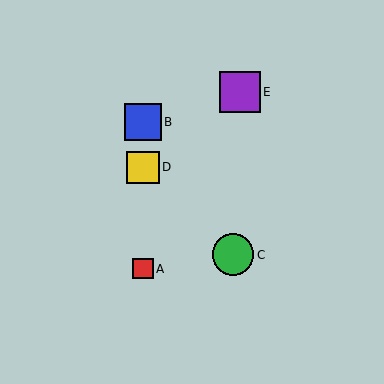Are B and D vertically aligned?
Yes, both are at x≈143.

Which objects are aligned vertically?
Objects A, B, D are aligned vertically.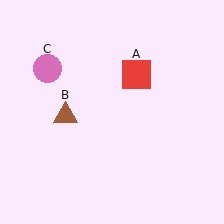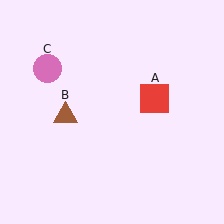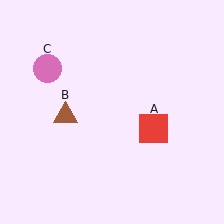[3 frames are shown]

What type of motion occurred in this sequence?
The red square (object A) rotated clockwise around the center of the scene.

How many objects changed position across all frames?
1 object changed position: red square (object A).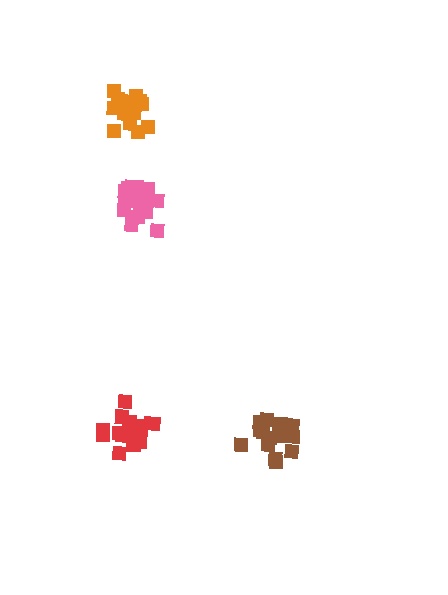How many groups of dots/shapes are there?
There are 4 groups.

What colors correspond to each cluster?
The clusters are colored: orange, brown, red, pink.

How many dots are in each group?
Group 1: 18 dots, Group 2: 15 dots, Group 3: 19 dots, Group 4: 19 dots (71 total).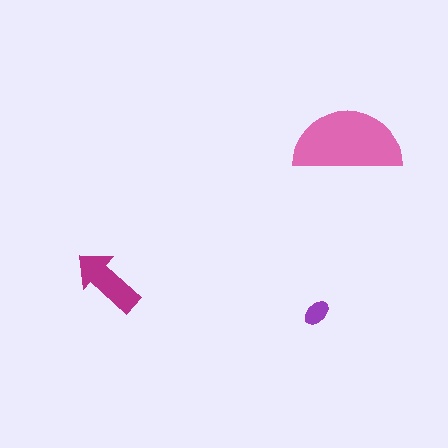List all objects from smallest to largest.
The purple ellipse, the magenta arrow, the pink semicircle.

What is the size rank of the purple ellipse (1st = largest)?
3rd.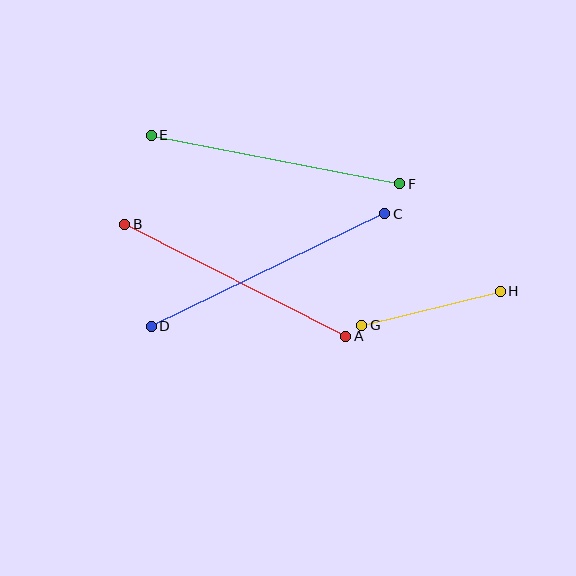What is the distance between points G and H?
The distance is approximately 143 pixels.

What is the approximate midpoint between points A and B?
The midpoint is at approximately (235, 280) pixels.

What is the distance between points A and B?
The distance is approximately 247 pixels.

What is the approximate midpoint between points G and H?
The midpoint is at approximately (431, 308) pixels.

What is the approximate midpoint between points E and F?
The midpoint is at approximately (275, 160) pixels.